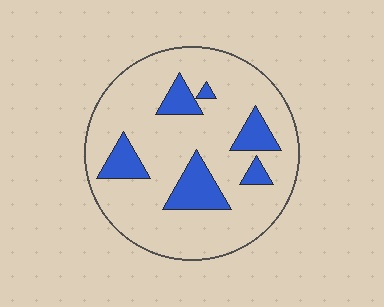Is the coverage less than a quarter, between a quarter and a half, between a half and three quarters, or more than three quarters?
Less than a quarter.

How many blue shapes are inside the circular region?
6.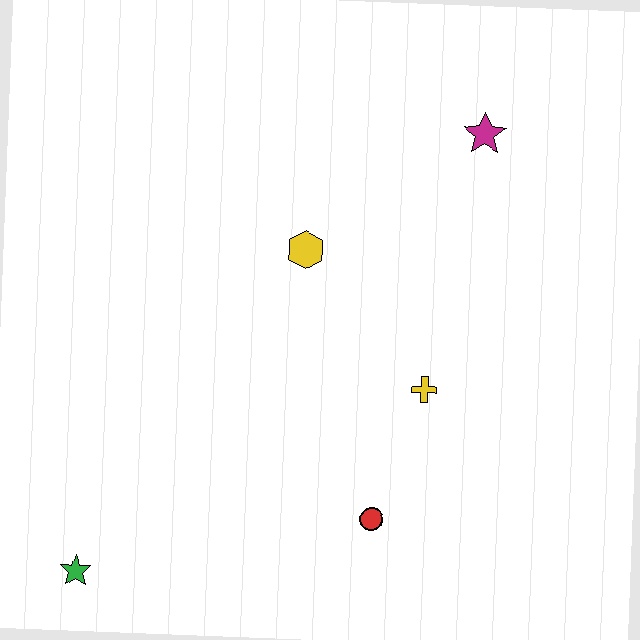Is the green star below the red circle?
Yes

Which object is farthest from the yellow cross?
The green star is farthest from the yellow cross.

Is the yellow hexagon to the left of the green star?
No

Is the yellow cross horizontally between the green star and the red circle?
No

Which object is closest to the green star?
The red circle is closest to the green star.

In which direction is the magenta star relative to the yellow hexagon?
The magenta star is to the right of the yellow hexagon.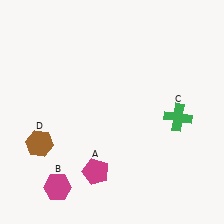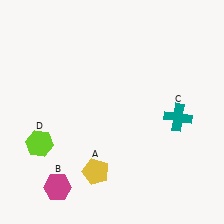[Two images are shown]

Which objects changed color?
A changed from magenta to yellow. C changed from green to teal. D changed from brown to lime.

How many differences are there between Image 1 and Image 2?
There are 3 differences between the two images.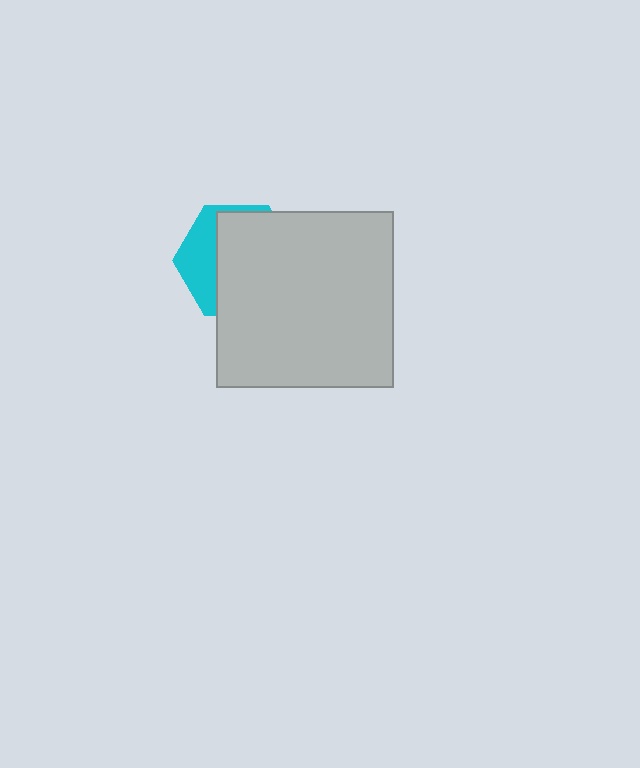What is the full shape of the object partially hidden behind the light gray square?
The partially hidden object is a cyan hexagon.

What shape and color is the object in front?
The object in front is a light gray square.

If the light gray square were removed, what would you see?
You would see the complete cyan hexagon.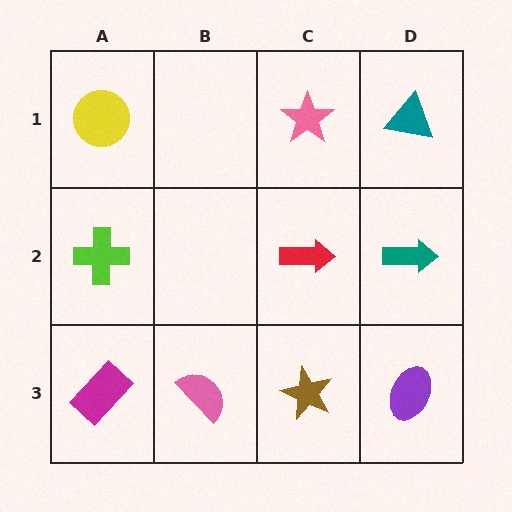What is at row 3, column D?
A purple ellipse.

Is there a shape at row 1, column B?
No, that cell is empty.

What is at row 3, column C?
A brown star.